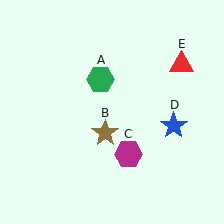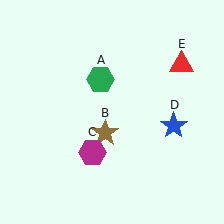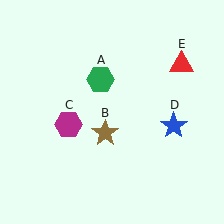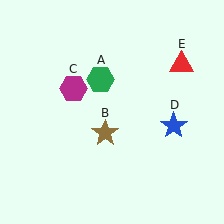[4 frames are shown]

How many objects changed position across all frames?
1 object changed position: magenta hexagon (object C).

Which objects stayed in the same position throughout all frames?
Green hexagon (object A) and brown star (object B) and blue star (object D) and red triangle (object E) remained stationary.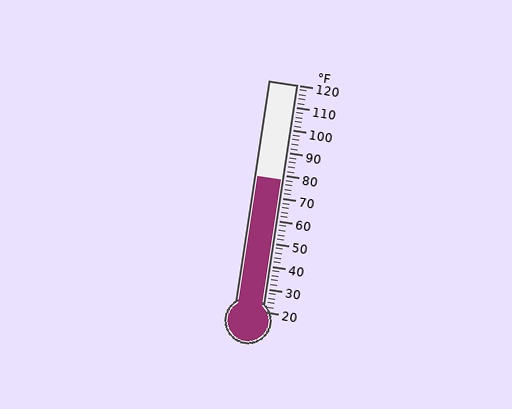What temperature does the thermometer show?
The thermometer shows approximately 78°F.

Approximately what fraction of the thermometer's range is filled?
The thermometer is filled to approximately 60% of its range.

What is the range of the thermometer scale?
The thermometer scale ranges from 20°F to 120°F.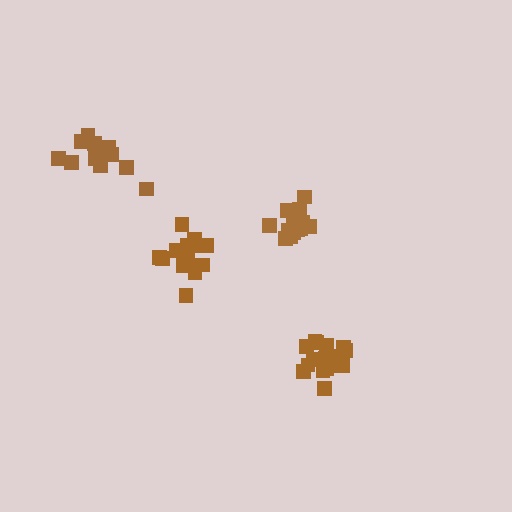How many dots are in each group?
Group 1: 16 dots, Group 2: 15 dots, Group 3: 19 dots, Group 4: 14 dots (64 total).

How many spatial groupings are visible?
There are 4 spatial groupings.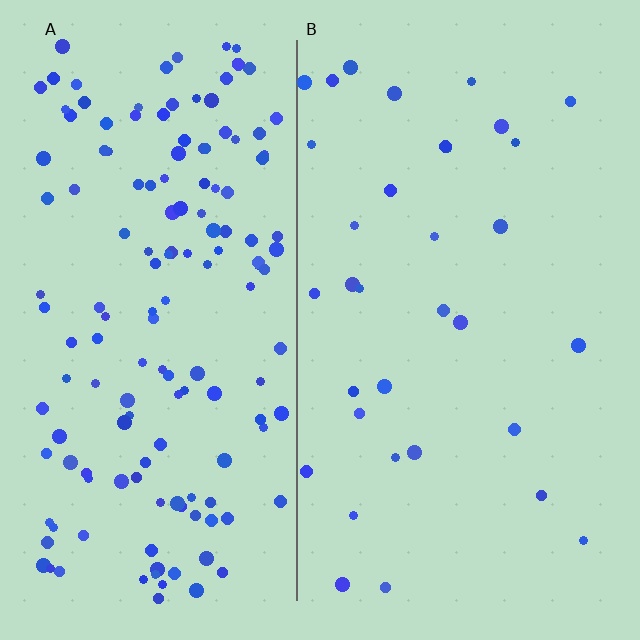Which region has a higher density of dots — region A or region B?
A (the left).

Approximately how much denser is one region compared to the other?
Approximately 4.6× — region A over region B.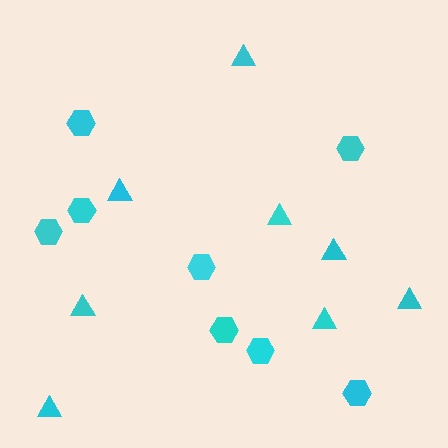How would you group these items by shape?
There are 2 groups: one group of hexagons (8) and one group of triangles (8).